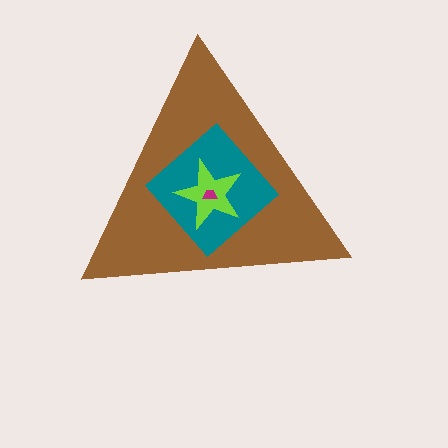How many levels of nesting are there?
4.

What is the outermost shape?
The brown triangle.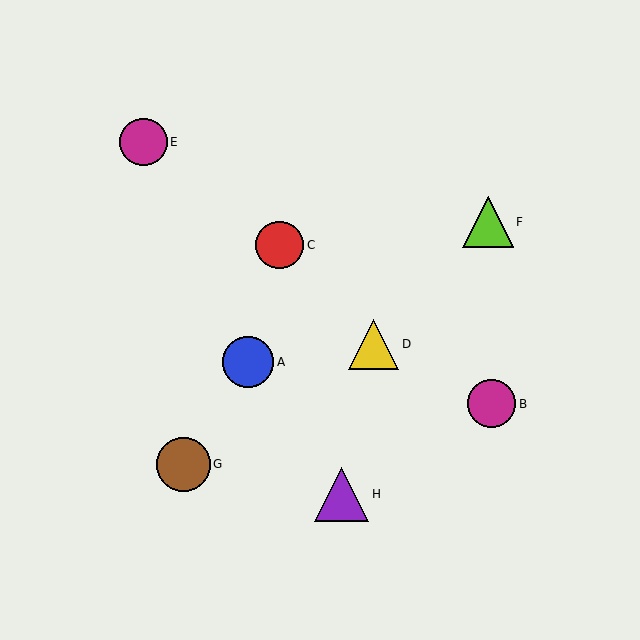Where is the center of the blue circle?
The center of the blue circle is at (248, 362).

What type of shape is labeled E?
Shape E is a magenta circle.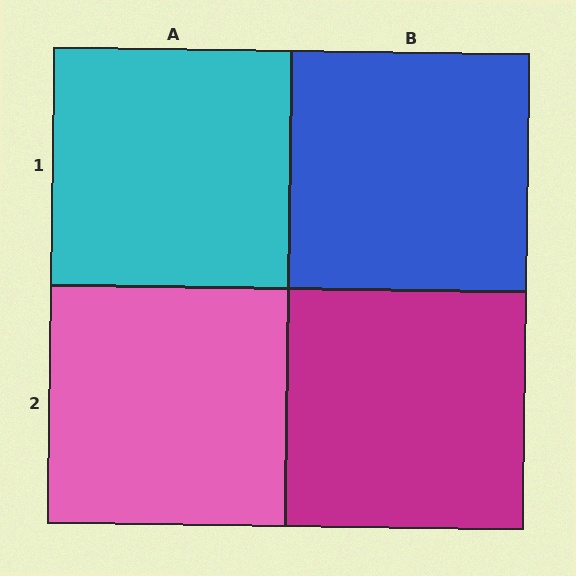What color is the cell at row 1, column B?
Blue.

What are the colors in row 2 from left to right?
Pink, magenta.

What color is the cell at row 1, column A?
Cyan.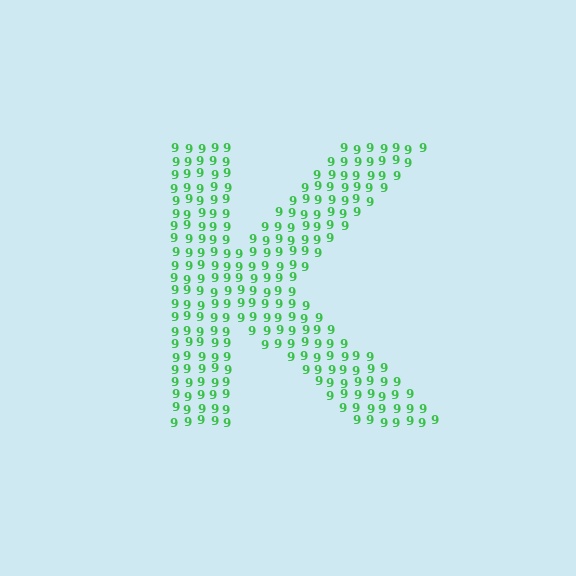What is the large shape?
The large shape is the letter K.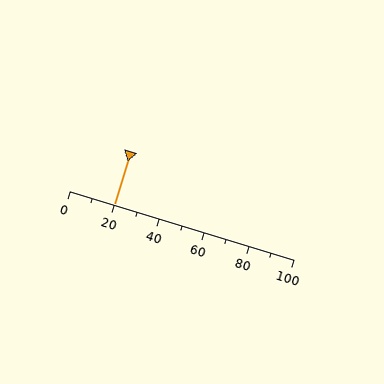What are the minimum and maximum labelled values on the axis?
The axis runs from 0 to 100.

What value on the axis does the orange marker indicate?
The marker indicates approximately 20.